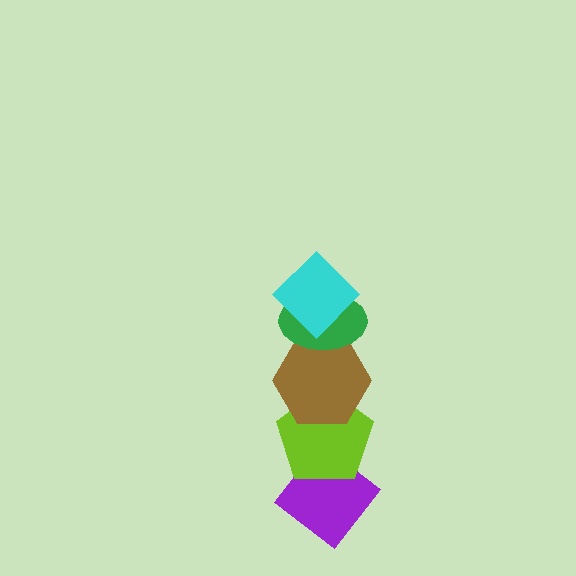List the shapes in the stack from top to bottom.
From top to bottom: the cyan diamond, the green ellipse, the brown hexagon, the lime pentagon, the purple diamond.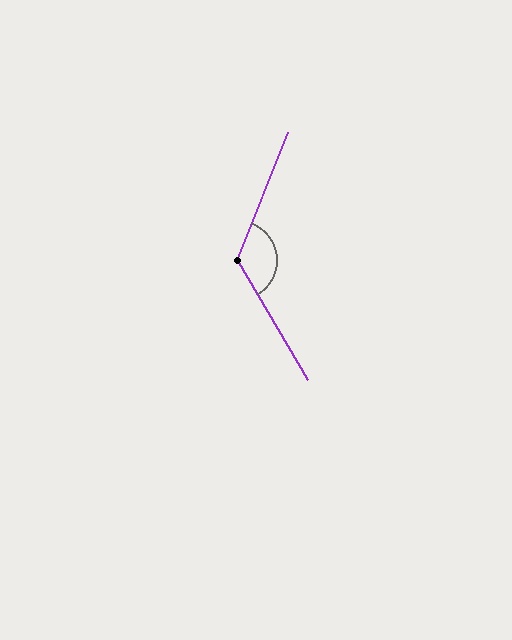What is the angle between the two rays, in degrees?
Approximately 128 degrees.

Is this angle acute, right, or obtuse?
It is obtuse.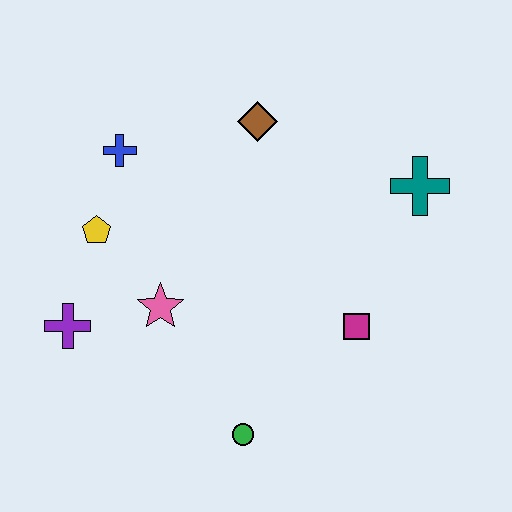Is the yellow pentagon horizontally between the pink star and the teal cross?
No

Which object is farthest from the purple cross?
The teal cross is farthest from the purple cross.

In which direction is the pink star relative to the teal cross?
The pink star is to the left of the teal cross.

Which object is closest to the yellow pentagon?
The blue cross is closest to the yellow pentagon.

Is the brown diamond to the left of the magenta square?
Yes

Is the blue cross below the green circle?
No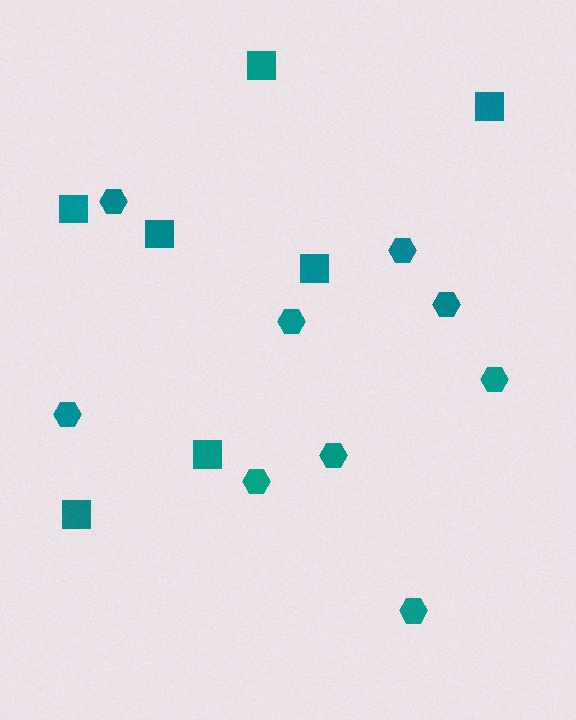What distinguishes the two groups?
There are 2 groups: one group of squares (7) and one group of hexagons (9).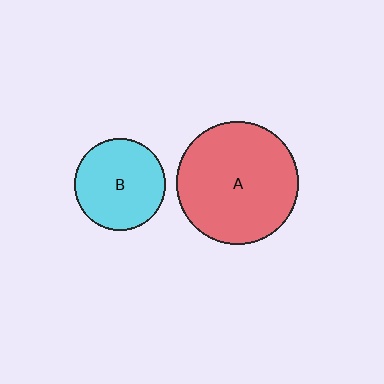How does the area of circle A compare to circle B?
Approximately 1.8 times.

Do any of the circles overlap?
No, none of the circles overlap.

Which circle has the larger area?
Circle A (red).